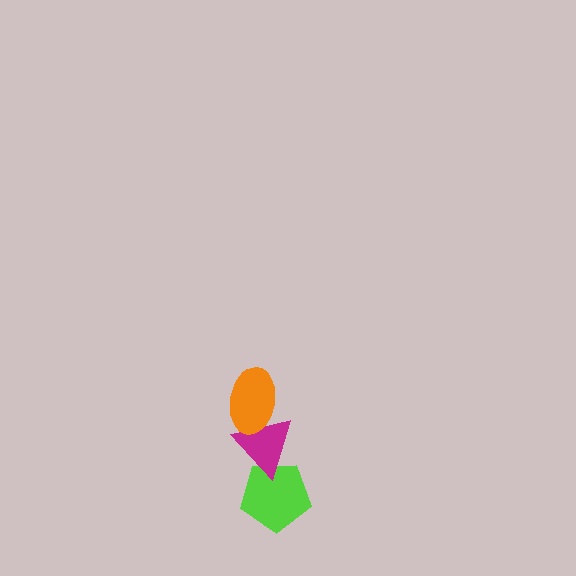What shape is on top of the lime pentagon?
The magenta triangle is on top of the lime pentagon.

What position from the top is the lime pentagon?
The lime pentagon is 3rd from the top.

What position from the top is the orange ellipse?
The orange ellipse is 1st from the top.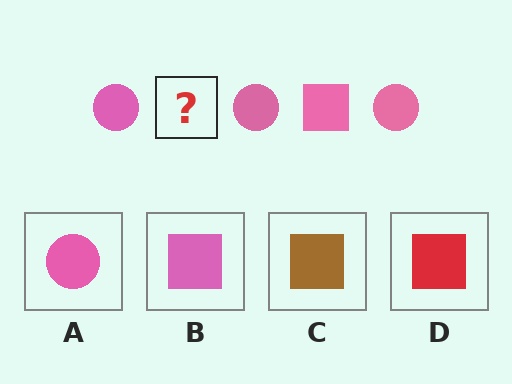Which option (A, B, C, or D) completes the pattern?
B.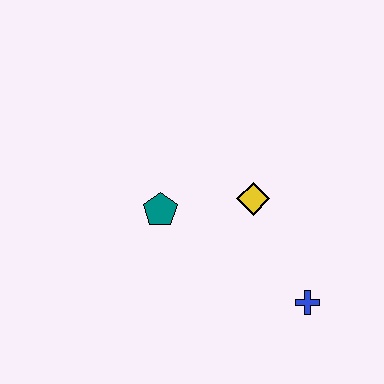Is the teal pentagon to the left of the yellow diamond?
Yes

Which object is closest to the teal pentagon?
The yellow diamond is closest to the teal pentagon.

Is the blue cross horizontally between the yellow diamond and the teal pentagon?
No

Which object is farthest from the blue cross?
The teal pentagon is farthest from the blue cross.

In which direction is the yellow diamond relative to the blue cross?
The yellow diamond is above the blue cross.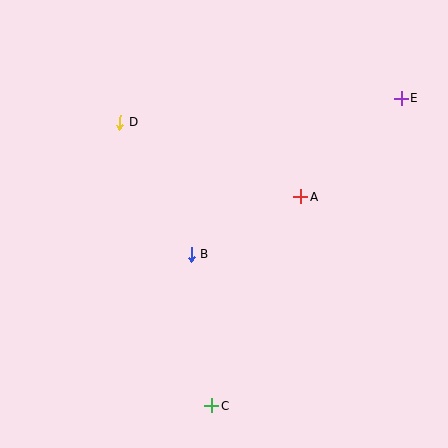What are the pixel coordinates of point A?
Point A is at (301, 197).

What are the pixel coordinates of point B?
Point B is at (191, 254).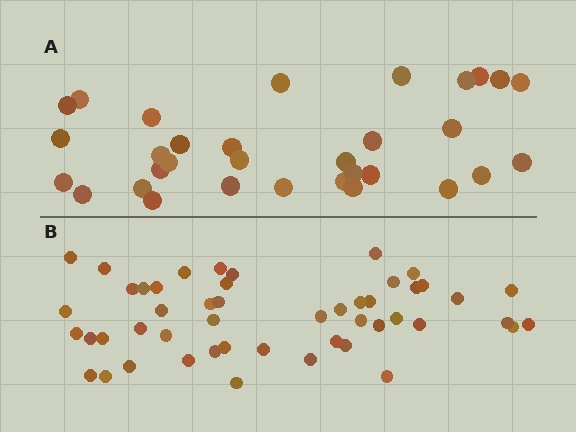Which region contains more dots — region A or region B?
Region B (the bottom region) has more dots.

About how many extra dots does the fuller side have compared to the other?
Region B has approximately 15 more dots than region A.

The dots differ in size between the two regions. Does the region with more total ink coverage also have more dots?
No. Region A has more total ink coverage because its dots are larger, but region B actually contains more individual dots. Total area can be misleading — the number of items is what matters here.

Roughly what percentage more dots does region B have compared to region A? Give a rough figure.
About 55% more.